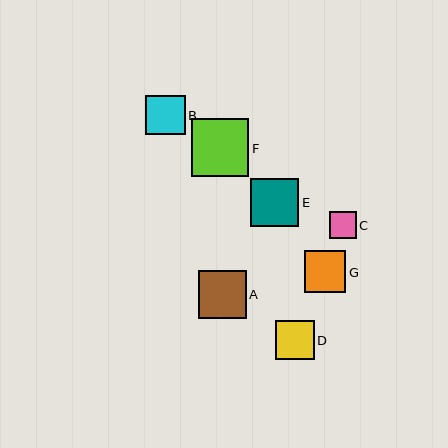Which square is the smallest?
Square C is the smallest with a size of approximately 27 pixels.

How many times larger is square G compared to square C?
Square G is approximately 1.5 times the size of square C.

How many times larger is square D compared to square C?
Square D is approximately 1.5 times the size of square C.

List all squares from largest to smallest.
From largest to smallest: F, A, E, G, B, D, C.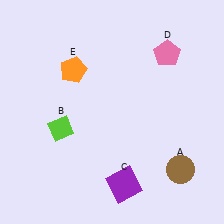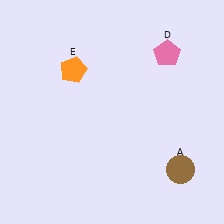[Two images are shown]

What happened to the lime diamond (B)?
The lime diamond (B) was removed in Image 2. It was in the bottom-left area of Image 1.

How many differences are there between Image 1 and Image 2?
There are 2 differences between the two images.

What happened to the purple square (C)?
The purple square (C) was removed in Image 2. It was in the bottom-right area of Image 1.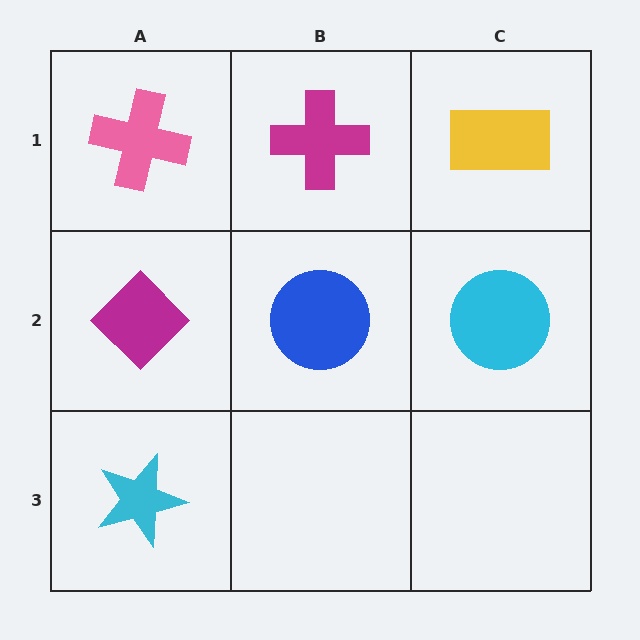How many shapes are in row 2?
3 shapes.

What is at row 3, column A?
A cyan star.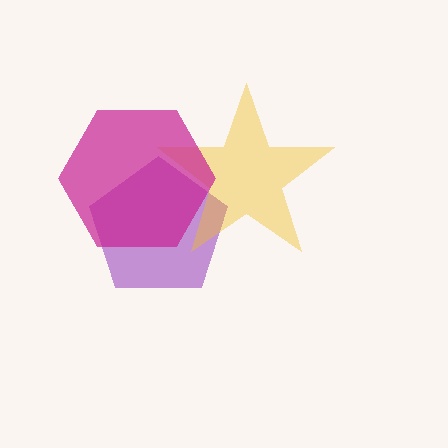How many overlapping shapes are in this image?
There are 3 overlapping shapes in the image.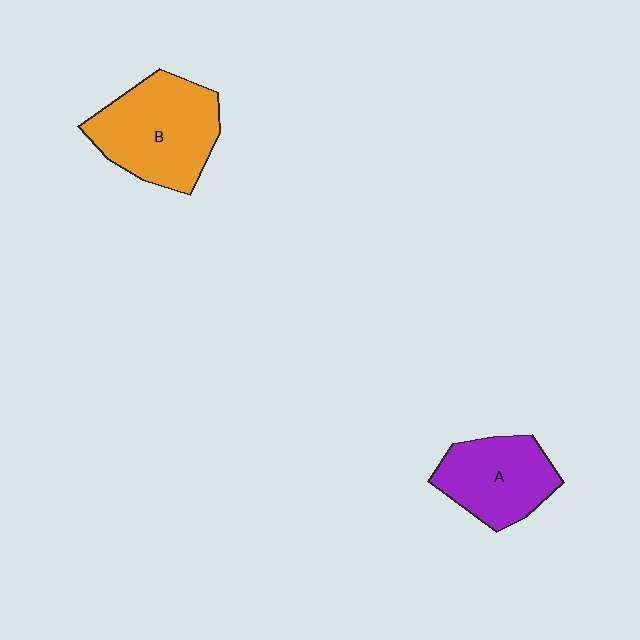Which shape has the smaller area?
Shape A (purple).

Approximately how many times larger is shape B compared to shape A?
Approximately 1.3 times.